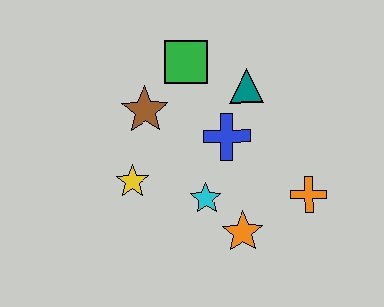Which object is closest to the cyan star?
The orange star is closest to the cyan star.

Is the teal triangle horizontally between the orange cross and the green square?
Yes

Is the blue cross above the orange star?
Yes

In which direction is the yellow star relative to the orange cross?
The yellow star is to the left of the orange cross.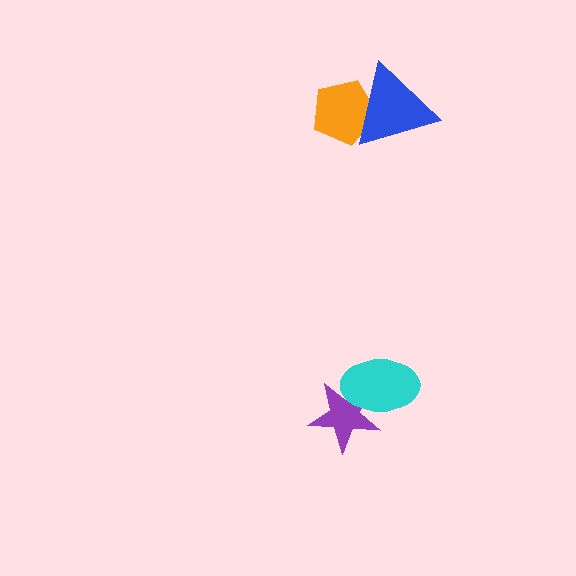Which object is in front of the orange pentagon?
The blue triangle is in front of the orange pentagon.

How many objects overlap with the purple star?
1 object overlaps with the purple star.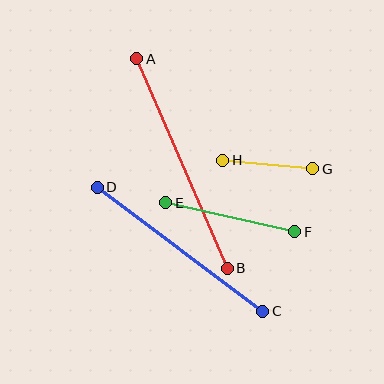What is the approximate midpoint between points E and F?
The midpoint is at approximately (230, 217) pixels.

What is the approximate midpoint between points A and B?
The midpoint is at approximately (182, 164) pixels.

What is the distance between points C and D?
The distance is approximately 207 pixels.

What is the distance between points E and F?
The distance is approximately 132 pixels.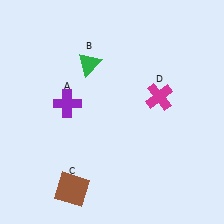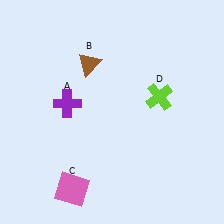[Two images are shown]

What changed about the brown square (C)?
In Image 1, C is brown. In Image 2, it changed to pink.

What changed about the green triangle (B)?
In Image 1, B is green. In Image 2, it changed to brown.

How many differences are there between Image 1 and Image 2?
There are 3 differences between the two images.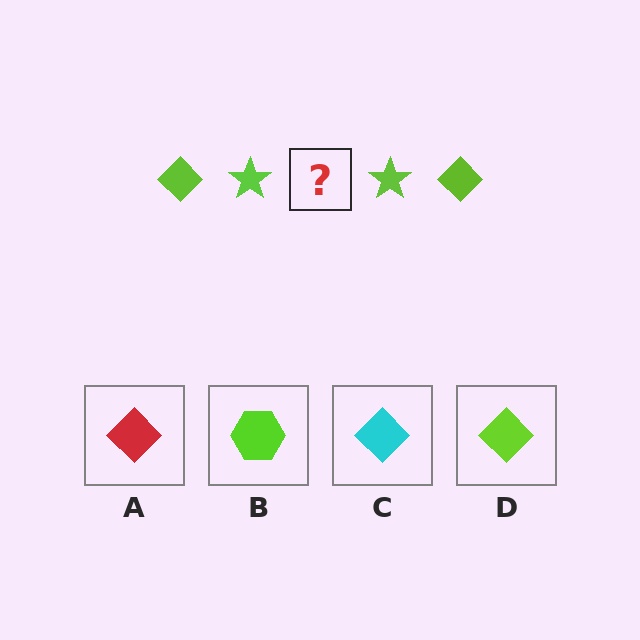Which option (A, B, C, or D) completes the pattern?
D.